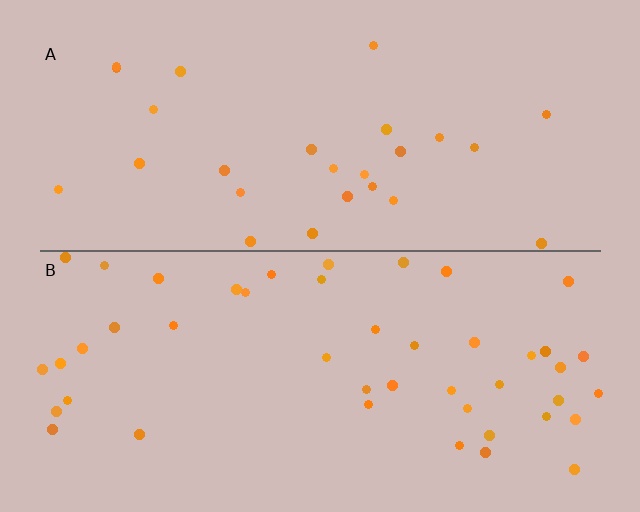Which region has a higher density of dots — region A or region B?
B (the bottom).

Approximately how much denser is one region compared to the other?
Approximately 1.7× — region B over region A.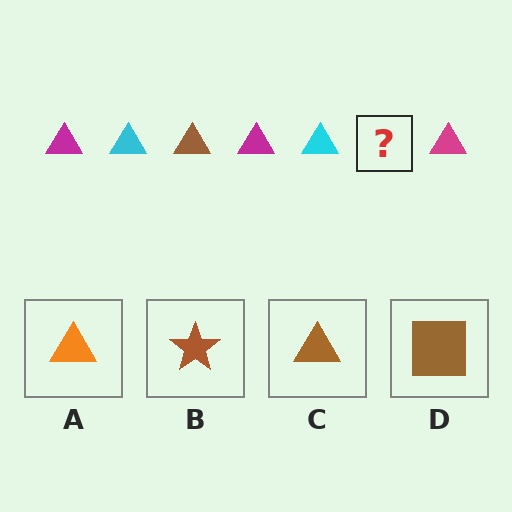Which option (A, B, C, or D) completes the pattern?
C.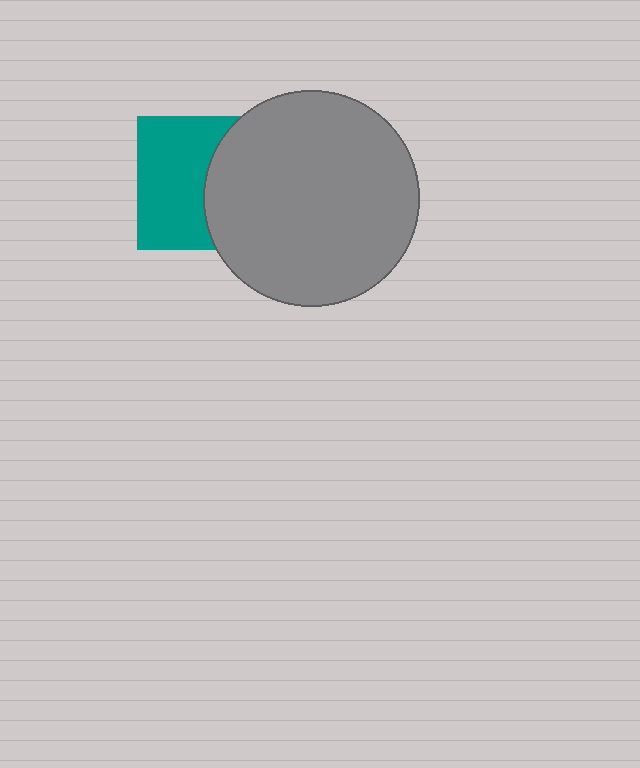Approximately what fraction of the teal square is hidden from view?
Roughly 44% of the teal square is hidden behind the gray circle.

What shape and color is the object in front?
The object in front is a gray circle.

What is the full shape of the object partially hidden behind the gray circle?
The partially hidden object is a teal square.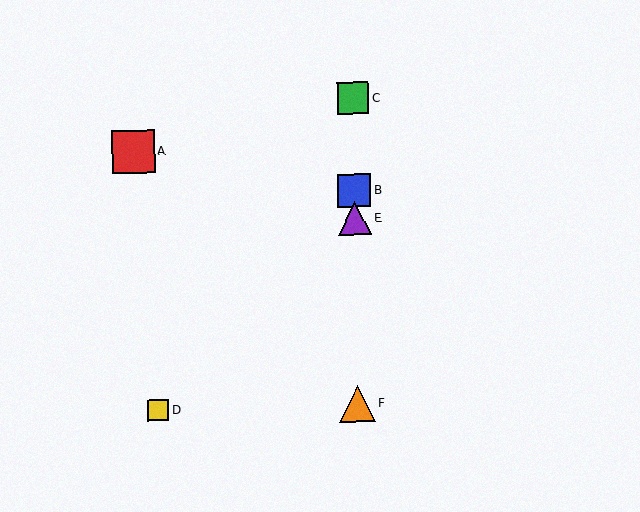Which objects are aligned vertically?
Objects B, C, E, F are aligned vertically.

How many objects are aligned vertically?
4 objects (B, C, E, F) are aligned vertically.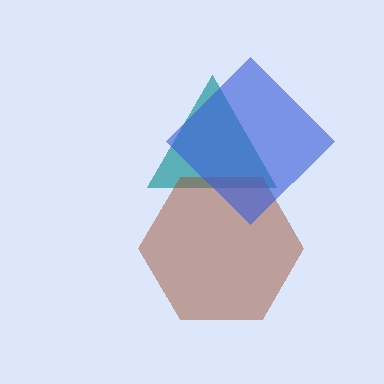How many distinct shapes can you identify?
There are 3 distinct shapes: a teal triangle, a brown hexagon, a blue diamond.